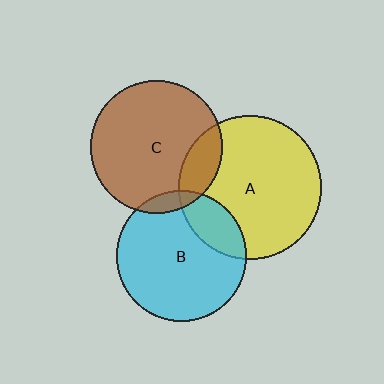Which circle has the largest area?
Circle A (yellow).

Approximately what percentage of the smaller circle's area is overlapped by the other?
Approximately 5%.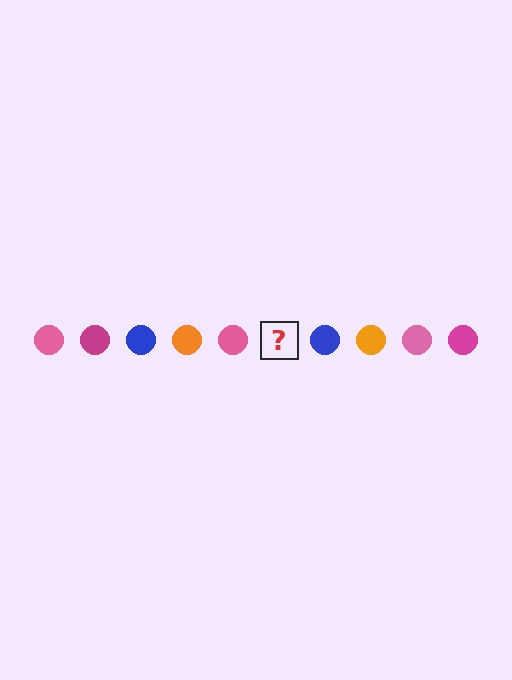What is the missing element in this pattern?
The missing element is a magenta circle.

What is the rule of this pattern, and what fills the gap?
The rule is that the pattern cycles through pink, magenta, blue, orange circles. The gap should be filled with a magenta circle.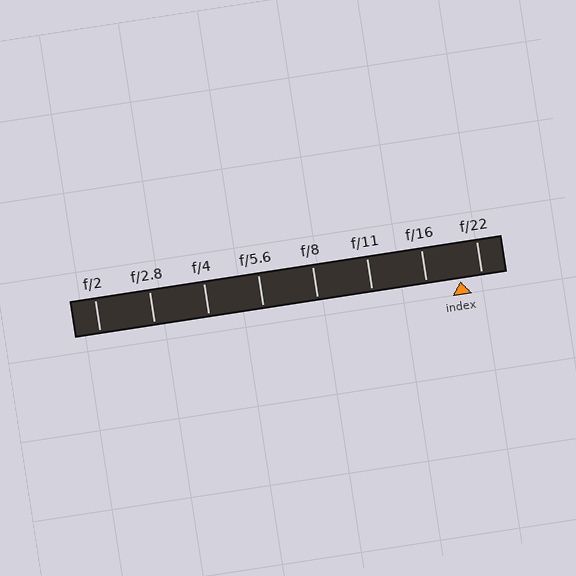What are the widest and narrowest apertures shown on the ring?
The widest aperture shown is f/2 and the narrowest is f/22.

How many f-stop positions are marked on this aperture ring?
There are 8 f-stop positions marked.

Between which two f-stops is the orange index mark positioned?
The index mark is between f/16 and f/22.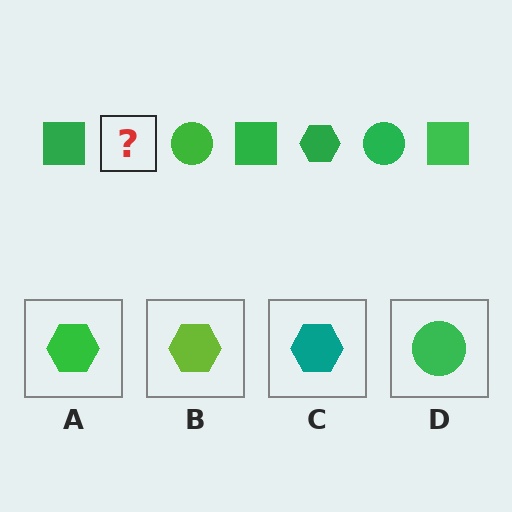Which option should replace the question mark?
Option A.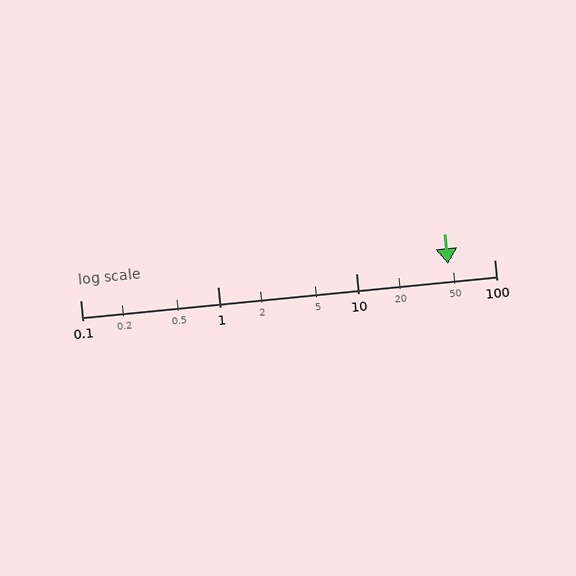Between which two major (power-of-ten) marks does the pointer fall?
The pointer is between 10 and 100.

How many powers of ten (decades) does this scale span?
The scale spans 3 decades, from 0.1 to 100.